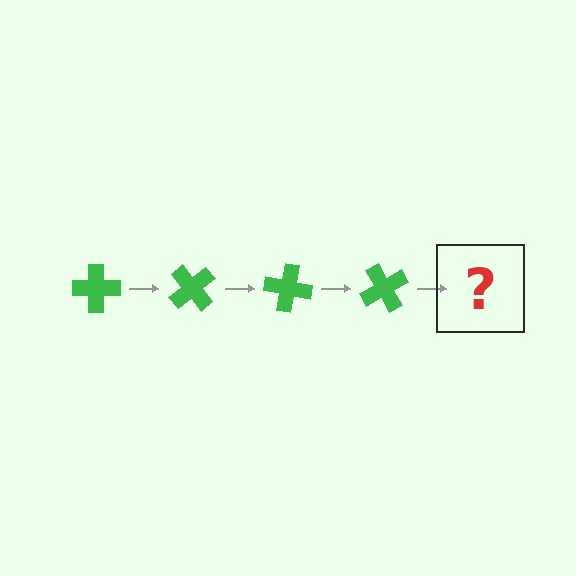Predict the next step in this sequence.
The next step is a green cross rotated 200 degrees.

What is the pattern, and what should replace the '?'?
The pattern is that the cross rotates 50 degrees each step. The '?' should be a green cross rotated 200 degrees.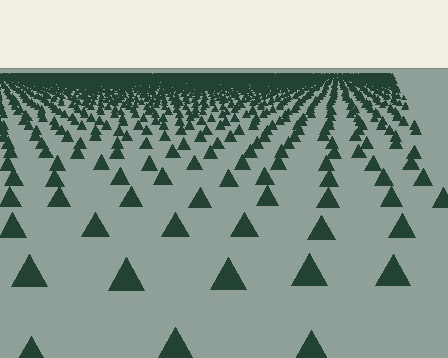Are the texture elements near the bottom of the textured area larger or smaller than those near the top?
Larger. Near the bottom, elements are closer to the viewer and appear at a bigger on-screen size.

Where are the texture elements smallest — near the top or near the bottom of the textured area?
Near the top.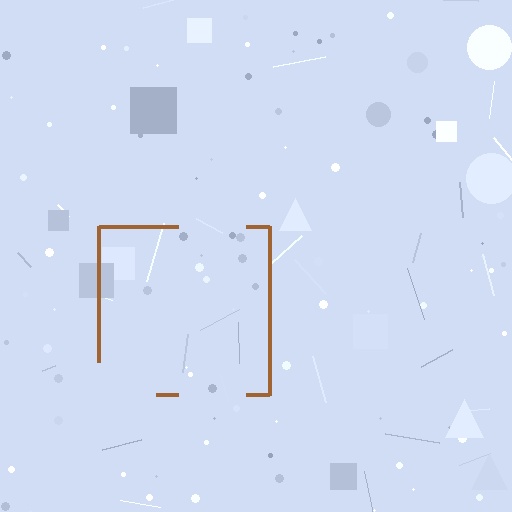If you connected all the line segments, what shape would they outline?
They would outline a square.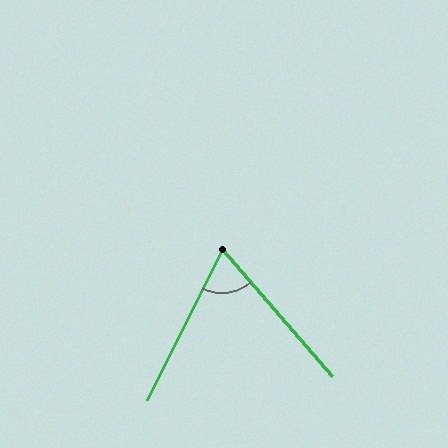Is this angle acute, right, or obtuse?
It is acute.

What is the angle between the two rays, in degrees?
Approximately 67 degrees.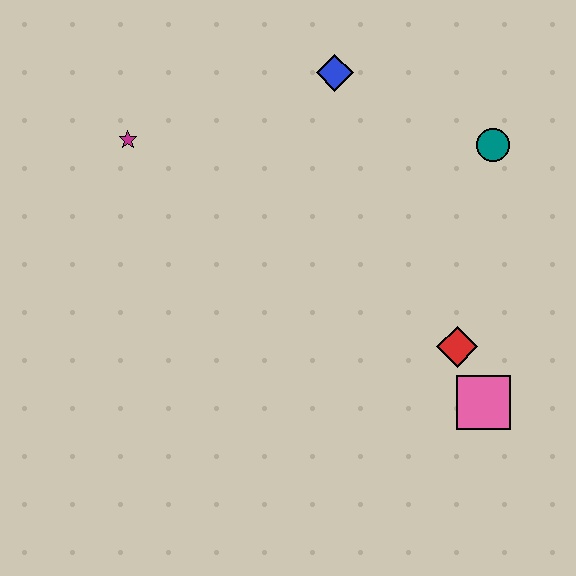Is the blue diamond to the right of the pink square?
No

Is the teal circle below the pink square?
No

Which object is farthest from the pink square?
The magenta star is farthest from the pink square.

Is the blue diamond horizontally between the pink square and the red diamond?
No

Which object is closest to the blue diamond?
The teal circle is closest to the blue diamond.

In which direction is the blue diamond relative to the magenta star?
The blue diamond is to the right of the magenta star.